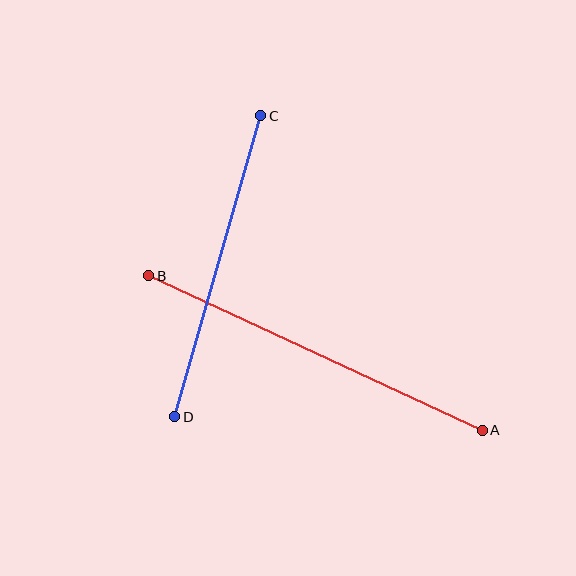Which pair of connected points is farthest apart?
Points A and B are farthest apart.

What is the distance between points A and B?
The distance is approximately 368 pixels.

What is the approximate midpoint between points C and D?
The midpoint is at approximately (218, 266) pixels.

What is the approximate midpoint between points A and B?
The midpoint is at approximately (315, 353) pixels.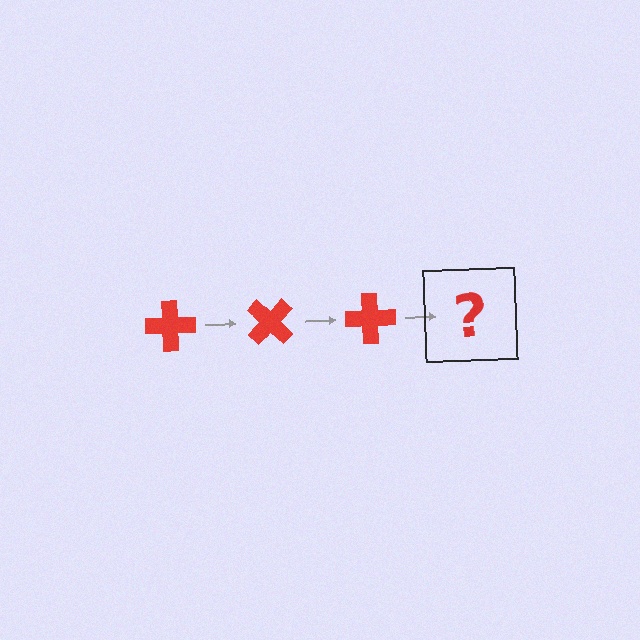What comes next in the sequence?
The next element should be a red cross rotated 135 degrees.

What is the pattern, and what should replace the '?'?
The pattern is that the cross rotates 45 degrees each step. The '?' should be a red cross rotated 135 degrees.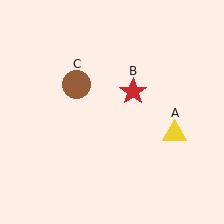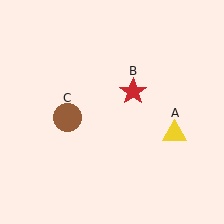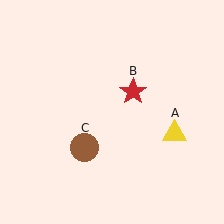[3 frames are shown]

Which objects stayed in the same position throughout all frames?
Yellow triangle (object A) and red star (object B) remained stationary.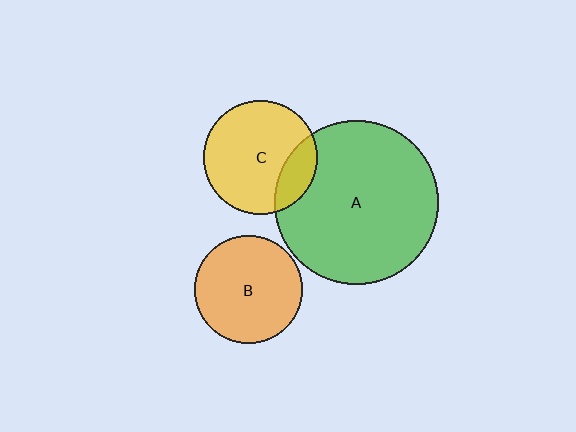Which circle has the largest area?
Circle A (green).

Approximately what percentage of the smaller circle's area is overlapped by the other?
Approximately 20%.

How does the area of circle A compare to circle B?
Approximately 2.3 times.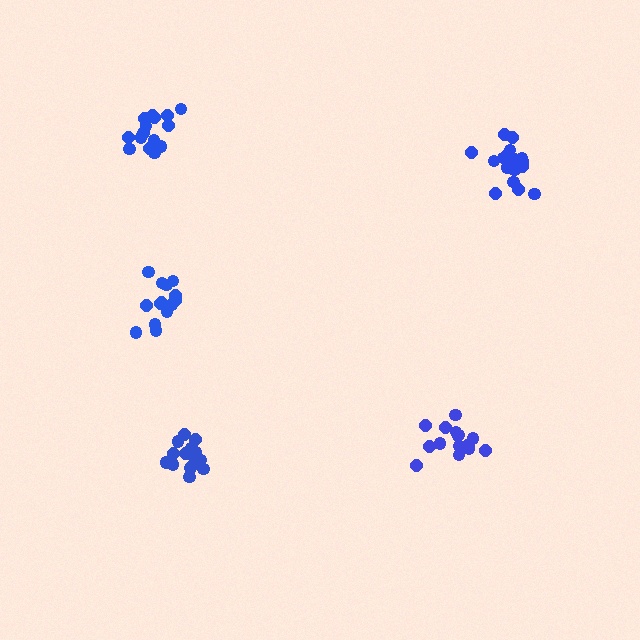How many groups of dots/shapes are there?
There are 5 groups.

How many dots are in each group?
Group 1: 16 dots, Group 2: 14 dots, Group 3: 20 dots, Group 4: 18 dots, Group 5: 15 dots (83 total).